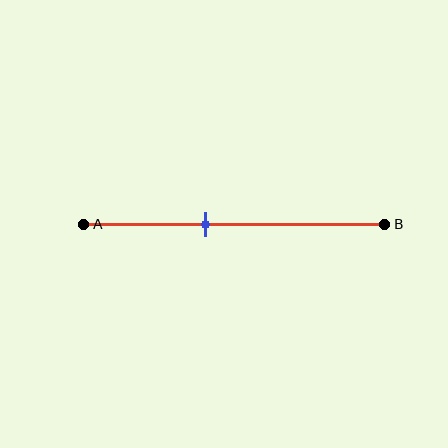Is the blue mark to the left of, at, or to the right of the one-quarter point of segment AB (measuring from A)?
The blue mark is to the right of the one-quarter point of segment AB.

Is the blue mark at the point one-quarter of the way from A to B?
No, the mark is at about 40% from A, not at the 25% one-quarter point.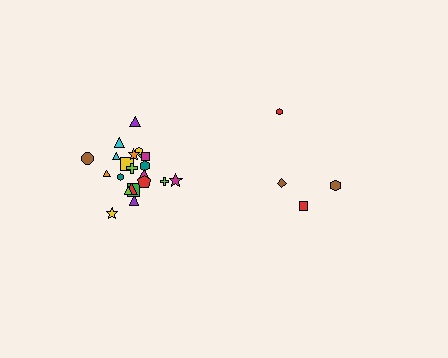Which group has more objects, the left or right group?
The left group.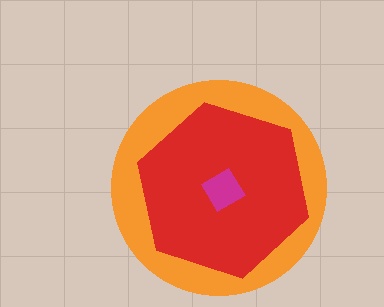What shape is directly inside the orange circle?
The red hexagon.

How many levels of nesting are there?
3.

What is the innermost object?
The magenta diamond.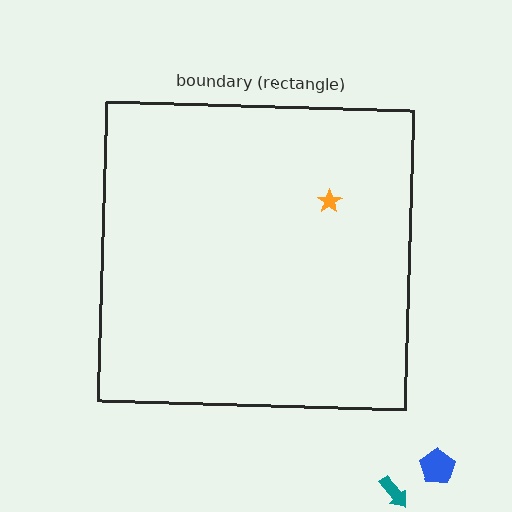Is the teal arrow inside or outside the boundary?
Outside.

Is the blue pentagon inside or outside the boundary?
Outside.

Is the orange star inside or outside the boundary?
Inside.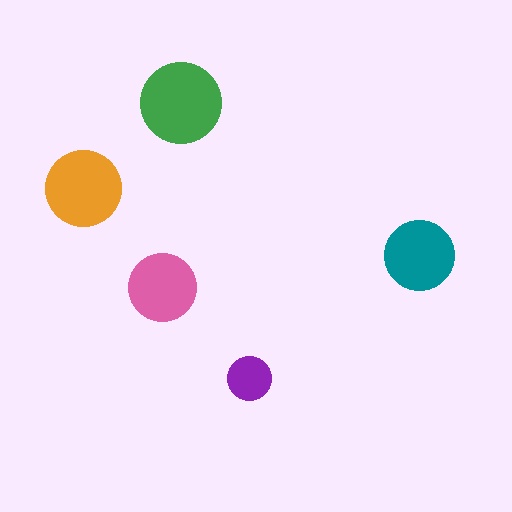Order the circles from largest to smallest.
the green one, the orange one, the teal one, the pink one, the purple one.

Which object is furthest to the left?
The orange circle is leftmost.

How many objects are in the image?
There are 5 objects in the image.